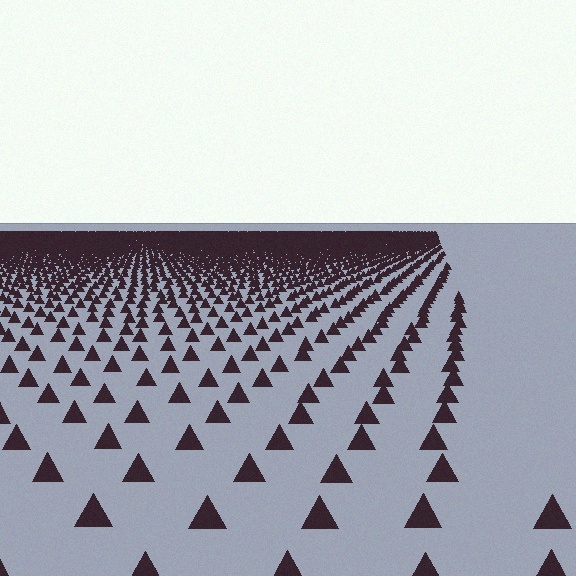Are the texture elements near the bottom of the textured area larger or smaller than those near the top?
Larger. Near the bottom, elements are closer to the viewer and appear at a bigger on-screen size.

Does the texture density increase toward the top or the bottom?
Density increases toward the top.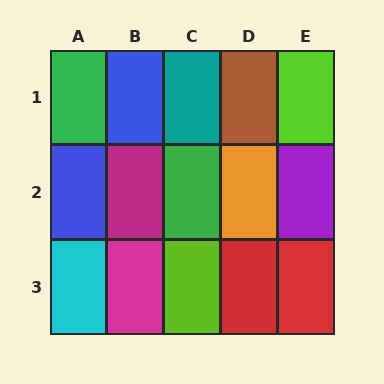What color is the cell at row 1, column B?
Blue.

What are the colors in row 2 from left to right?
Blue, magenta, green, orange, purple.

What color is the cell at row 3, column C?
Lime.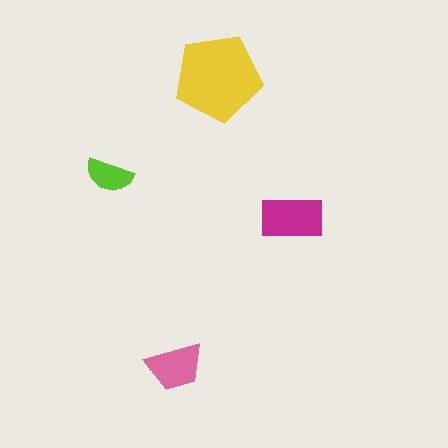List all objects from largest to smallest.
The yellow pentagon, the magenta rectangle, the pink trapezoid, the lime semicircle.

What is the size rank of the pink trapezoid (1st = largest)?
3rd.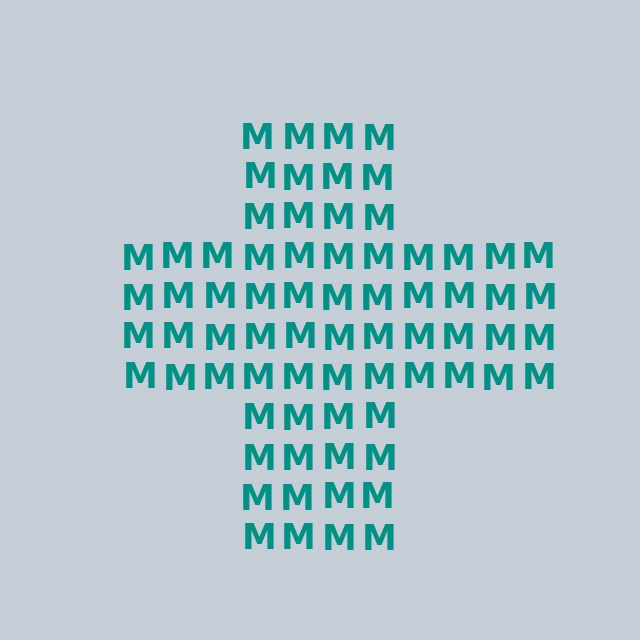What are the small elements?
The small elements are letter M's.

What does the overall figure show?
The overall figure shows a cross.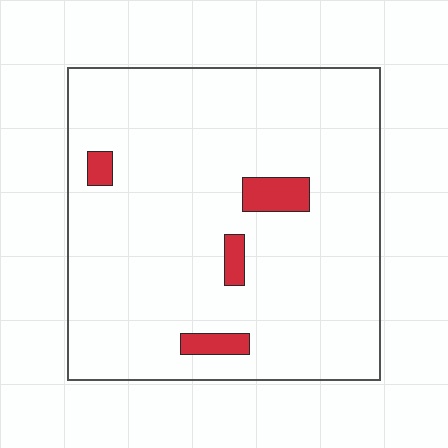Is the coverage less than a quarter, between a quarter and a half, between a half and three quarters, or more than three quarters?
Less than a quarter.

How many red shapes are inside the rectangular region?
4.